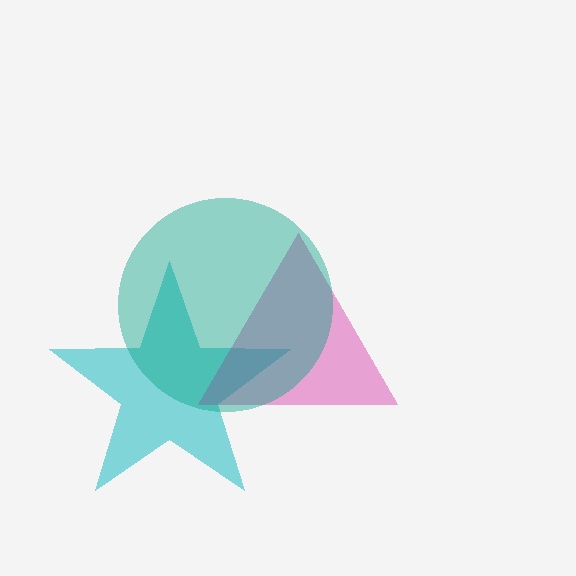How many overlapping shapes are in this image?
There are 3 overlapping shapes in the image.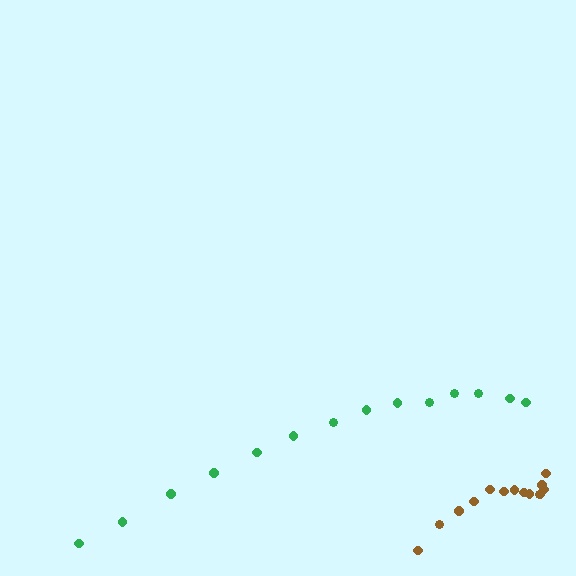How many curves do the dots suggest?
There are 2 distinct paths.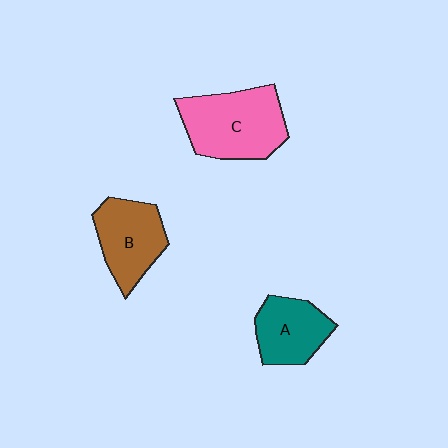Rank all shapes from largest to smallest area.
From largest to smallest: C (pink), B (brown), A (teal).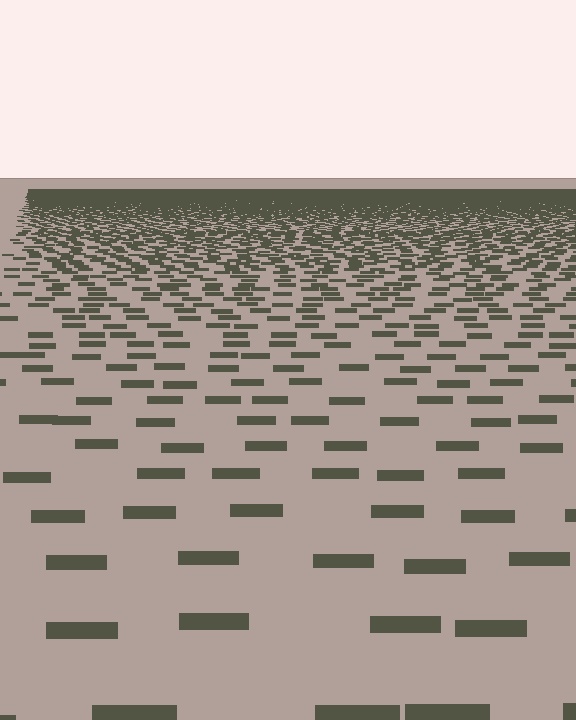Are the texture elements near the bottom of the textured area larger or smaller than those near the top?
Larger. Near the bottom, elements are closer to the viewer and appear at a bigger on-screen size.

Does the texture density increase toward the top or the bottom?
Density increases toward the top.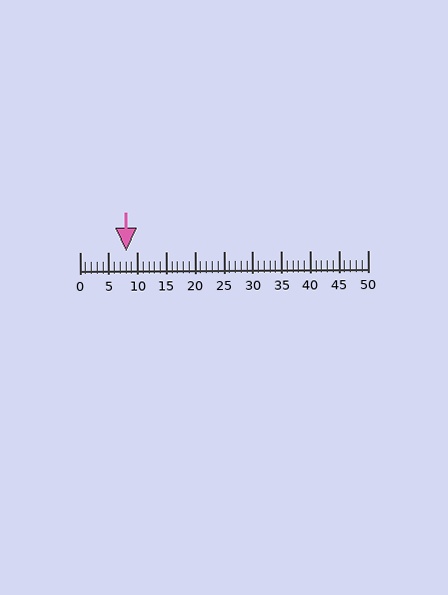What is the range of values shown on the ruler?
The ruler shows values from 0 to 50.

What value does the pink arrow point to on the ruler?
The pink arrow points to approximately 8.